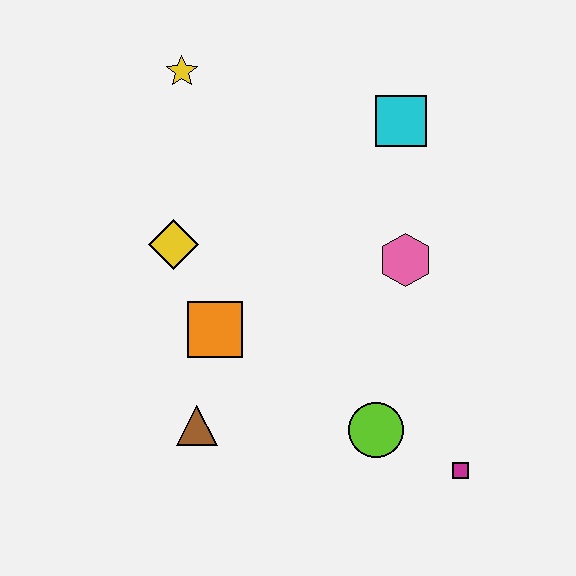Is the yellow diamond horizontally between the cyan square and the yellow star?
No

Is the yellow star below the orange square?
No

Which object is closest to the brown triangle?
The orange square is closest to the brown triangle.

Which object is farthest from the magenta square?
The yellow star is farthest from the magenta square.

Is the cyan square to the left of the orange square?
No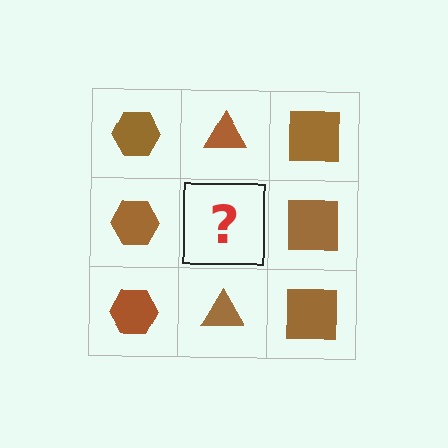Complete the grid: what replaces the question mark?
The question mark should be replaced with a brown triangle.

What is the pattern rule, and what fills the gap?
The rule is that each column has a consistent shape. The gap should be filled with a brown triangle.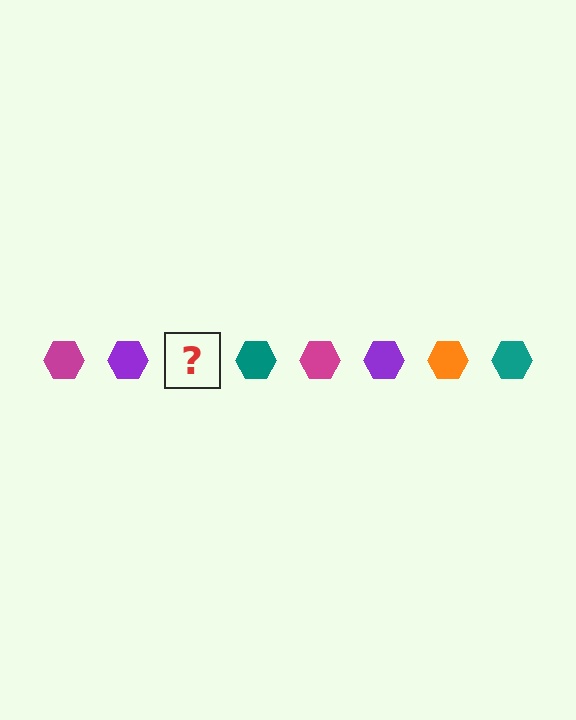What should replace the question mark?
The question mark should be replaced with an orange hexagon.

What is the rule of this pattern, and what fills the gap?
The rule is that the pattern cycles through magenta, purple, orange, teal hexagons. The gap should be filled with an orange hexagon.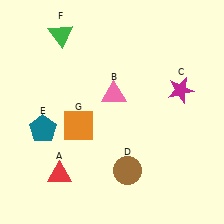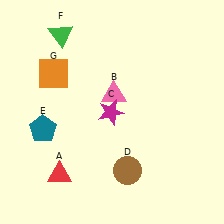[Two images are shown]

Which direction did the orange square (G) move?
The orange square (G) moved up.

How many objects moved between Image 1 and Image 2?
2 objects moved between the two images.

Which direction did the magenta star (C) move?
The magenta star (C) moved left.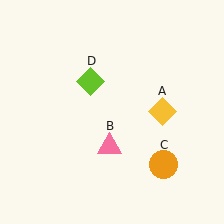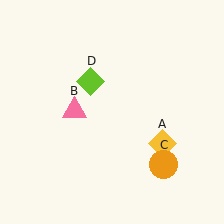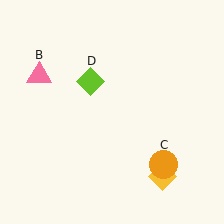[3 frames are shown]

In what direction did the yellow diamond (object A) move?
The yellow diamond (object A) moved down.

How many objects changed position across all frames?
2 objects changed position: yellow diamond (object A), pink triangle (object B).